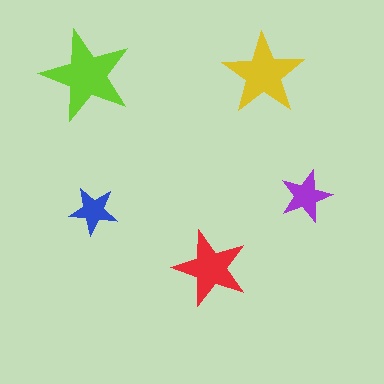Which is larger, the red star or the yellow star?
The yellow one.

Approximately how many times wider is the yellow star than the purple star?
About 1.5 times wider.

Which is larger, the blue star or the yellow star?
The yellow one.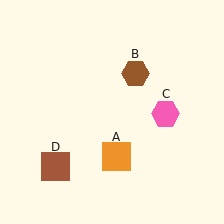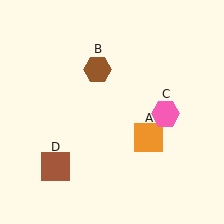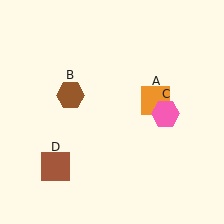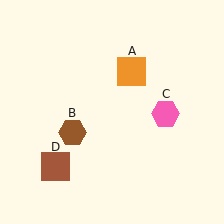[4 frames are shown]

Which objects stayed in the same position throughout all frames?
Pink hexagon (object C) and brown square (object D) remained stationary.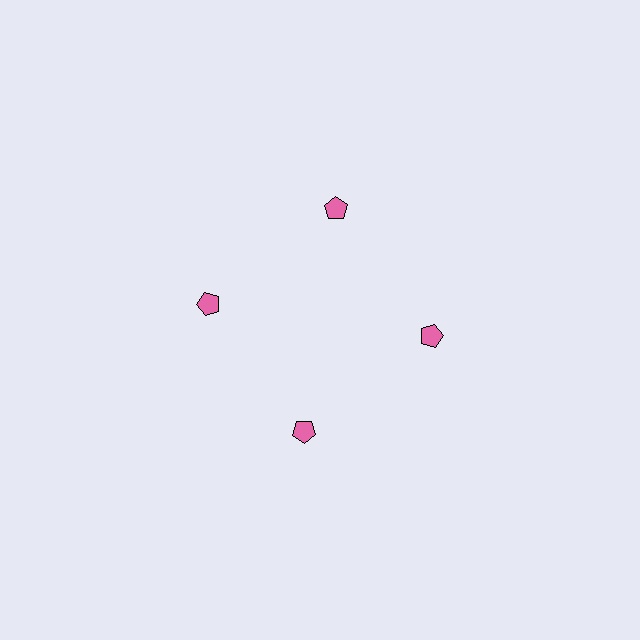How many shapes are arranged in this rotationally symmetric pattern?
There are 4 shapes, arranged in 4 groups of 1.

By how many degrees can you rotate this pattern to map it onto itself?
The pattern maps onto itself every 90 degrees of rotation.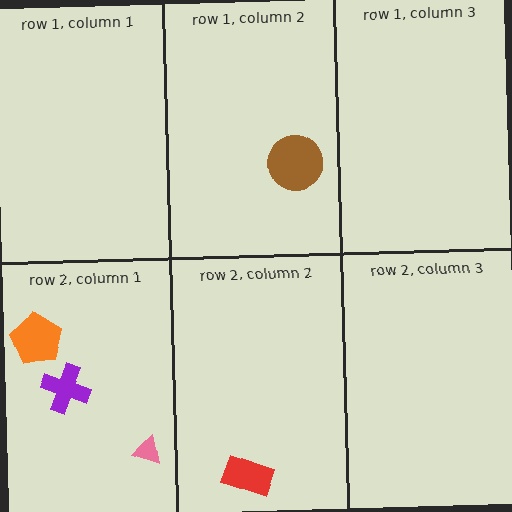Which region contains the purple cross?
The row 2, column 1 region.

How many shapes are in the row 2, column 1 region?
3.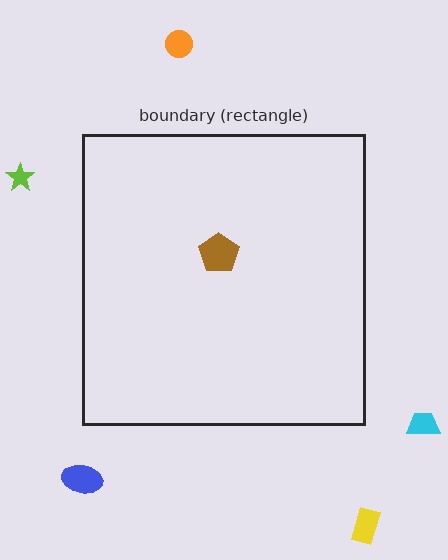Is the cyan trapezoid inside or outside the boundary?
Outside.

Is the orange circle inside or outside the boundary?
Outside.